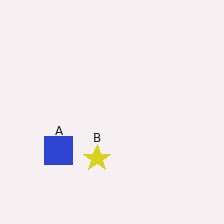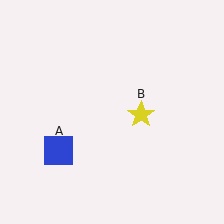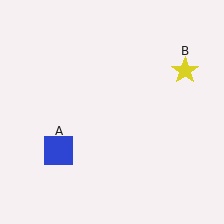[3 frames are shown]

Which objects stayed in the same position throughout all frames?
Blue square (object A) remained stationary.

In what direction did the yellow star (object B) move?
The yellow star (object B) moved up and to the right.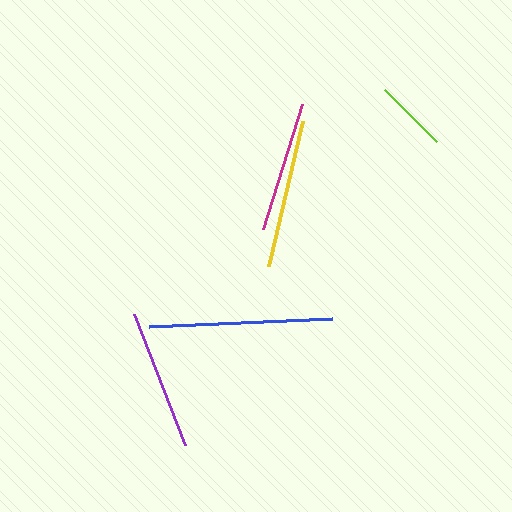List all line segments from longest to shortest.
From longest to shortest: blue, yellow, purple, magenta, lime.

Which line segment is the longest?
The blue line is the longest at approximately 183 pixels.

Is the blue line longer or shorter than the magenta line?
The blue line is longer than the magenta line.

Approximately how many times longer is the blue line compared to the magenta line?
The blue line is approximately 1.4 times the length of the magenta line.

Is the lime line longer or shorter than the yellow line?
The yellow line is longer than the lime line.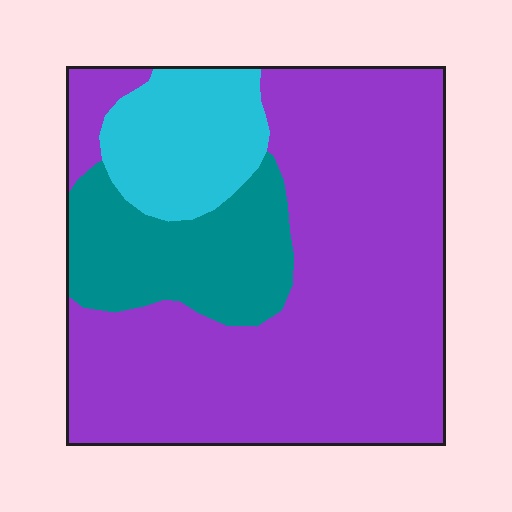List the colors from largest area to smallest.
From largest to smallest: purple, teal, cyan.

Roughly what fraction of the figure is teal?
Teal covers 18% of the figure.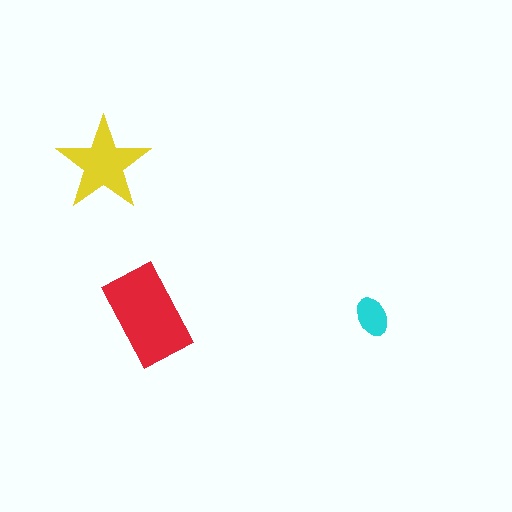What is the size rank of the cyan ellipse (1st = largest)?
3rd.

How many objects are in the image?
There are 3 objects in the image.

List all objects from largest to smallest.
The red rectangle, the yellow star, the cyan ellipse.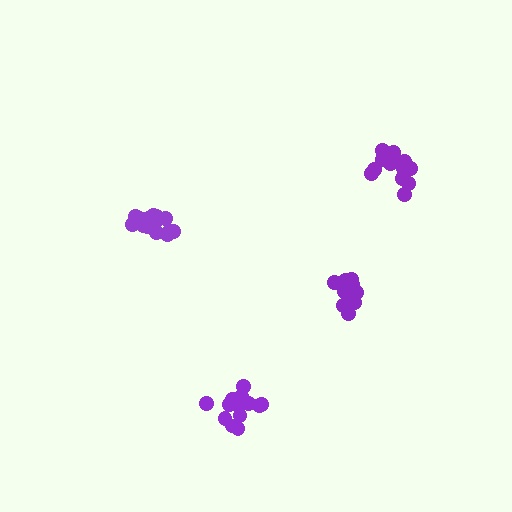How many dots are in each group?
Group 1: 17 dots, Group 2: 15 dots, Group 3: 14 dots, Group 4: 16 dots (62 total).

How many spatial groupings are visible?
There are 4 spatial groupings.